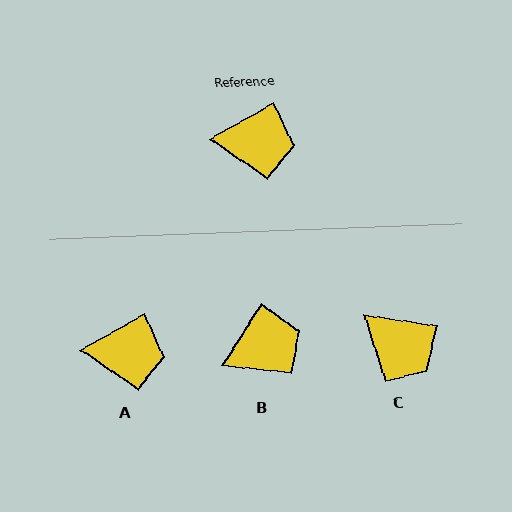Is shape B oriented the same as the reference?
No, it is off by about 29 degrees.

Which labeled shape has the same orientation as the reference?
A.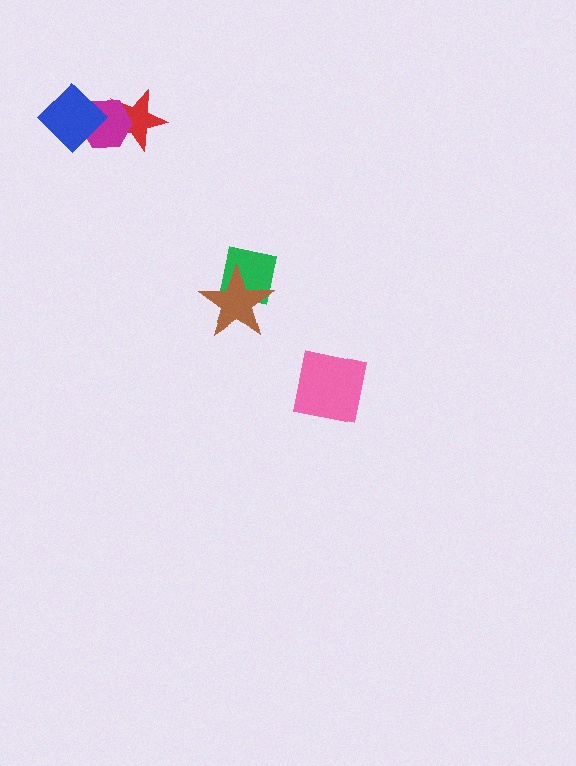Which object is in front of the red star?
The magenta hexagon is in front of the red star.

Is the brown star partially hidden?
No, no other shape covers it.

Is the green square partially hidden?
Yes, it is partially covered by another shape.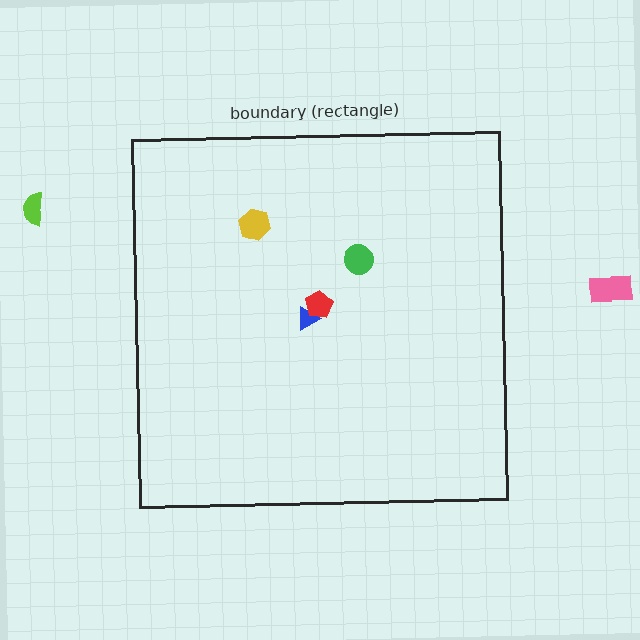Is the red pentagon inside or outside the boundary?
Inside.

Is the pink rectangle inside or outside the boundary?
Outside.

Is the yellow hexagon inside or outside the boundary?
Inside.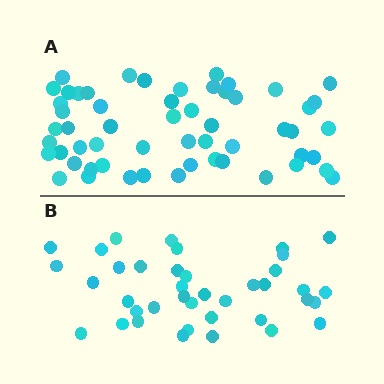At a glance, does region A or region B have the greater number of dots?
Region A (the top region) has more dots.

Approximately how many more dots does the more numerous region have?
Region A has approximately 15 more dots than region B.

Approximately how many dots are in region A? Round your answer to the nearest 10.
About 60 dots. (The exact count is 56, which rounds to 60.)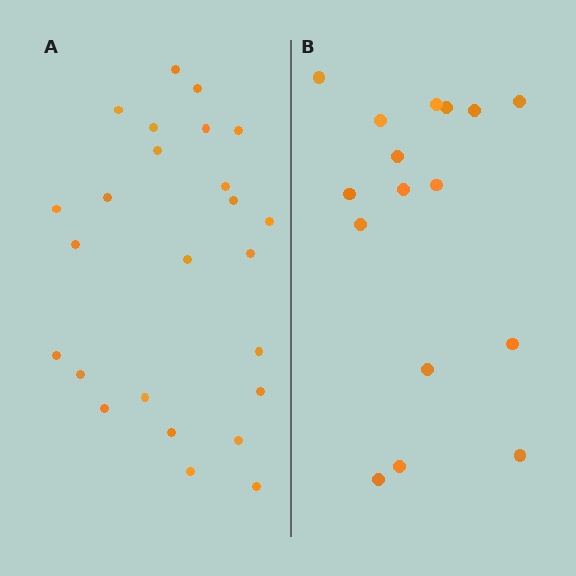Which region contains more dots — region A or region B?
Region A (the left region) has more dots.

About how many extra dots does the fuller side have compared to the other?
Region A has roughly 8 or so more dots than region B.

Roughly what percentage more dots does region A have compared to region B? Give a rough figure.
About 55% more.